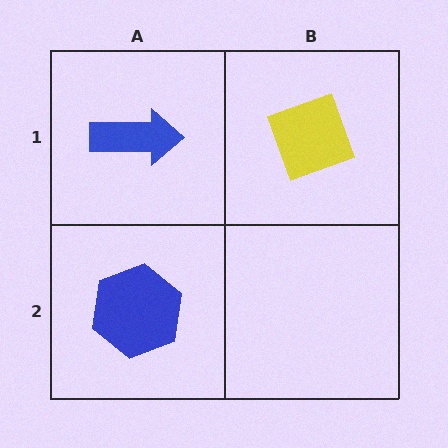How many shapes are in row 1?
2 shapes.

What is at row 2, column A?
A blue hexagon.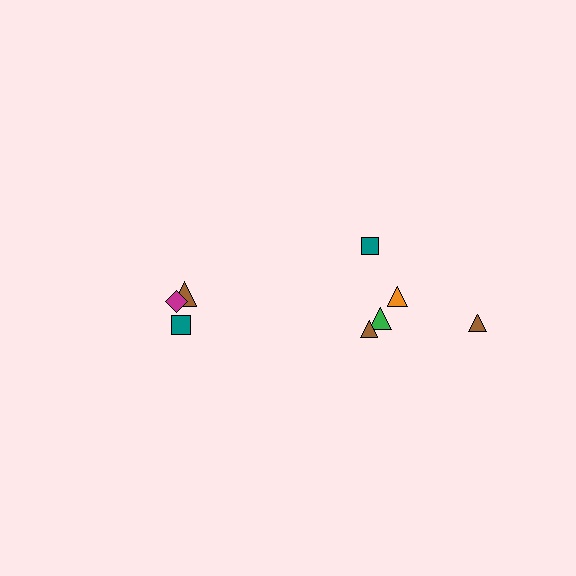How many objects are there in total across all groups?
There are 8 objects.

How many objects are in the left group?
There are 3 objects.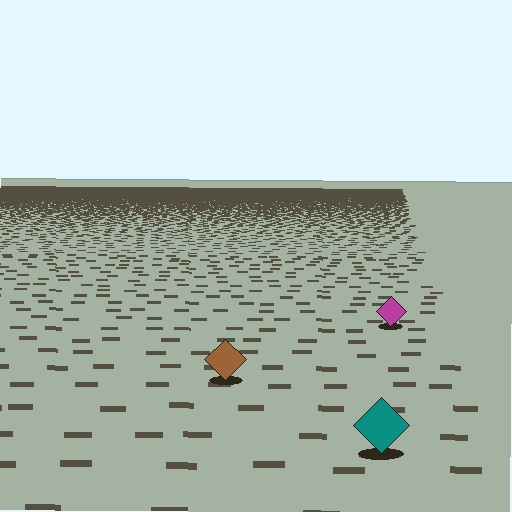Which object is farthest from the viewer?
The magenta diamond is farthest from the viewer. It appears smaller and the ground texture around it is denser.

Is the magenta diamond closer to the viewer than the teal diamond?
No. The teal diamond is closer — you can tell from the texture gradient: the ground texture is coarser near it.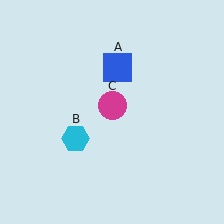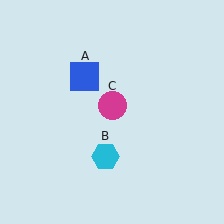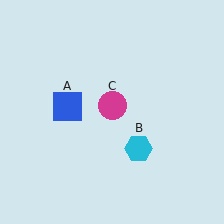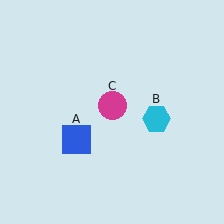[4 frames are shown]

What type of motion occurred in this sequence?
The blue square (object A), cyan hexagon (object B) rotated counterclockwise around the center of the scene.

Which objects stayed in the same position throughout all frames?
Magenta circle (object C) remained stationary.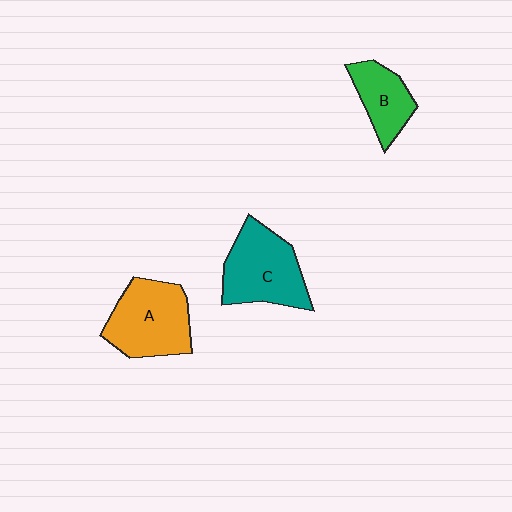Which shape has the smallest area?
Shape B (green).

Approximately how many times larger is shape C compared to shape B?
Approximately 1.6 times.